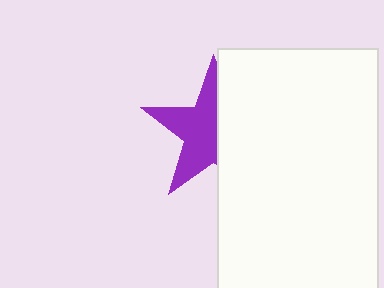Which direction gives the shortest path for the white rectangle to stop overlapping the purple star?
Moving right gives the shortest separation.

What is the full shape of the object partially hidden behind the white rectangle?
The partially hidden object is a purple star.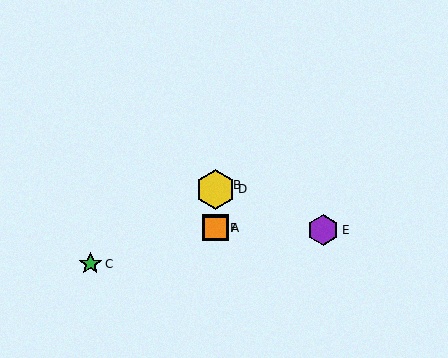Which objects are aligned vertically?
Objects A, B, D, F are aligned vertically.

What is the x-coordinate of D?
Object D is at x≈215.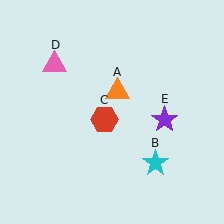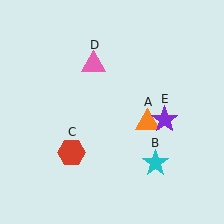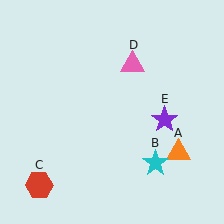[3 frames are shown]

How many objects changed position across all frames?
3 objects changed position: orange triangle (object A), red hexagon (object C), pink triangle (object D).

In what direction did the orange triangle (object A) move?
The orange triangle (object A) moved down and to the right.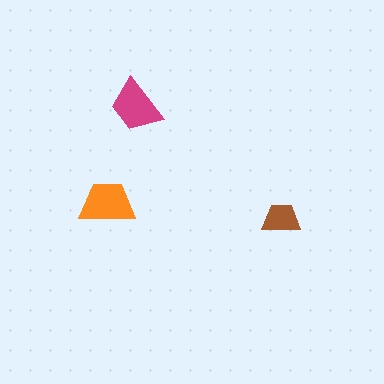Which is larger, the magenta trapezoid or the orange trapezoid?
The orange one.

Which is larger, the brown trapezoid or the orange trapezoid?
The orange one.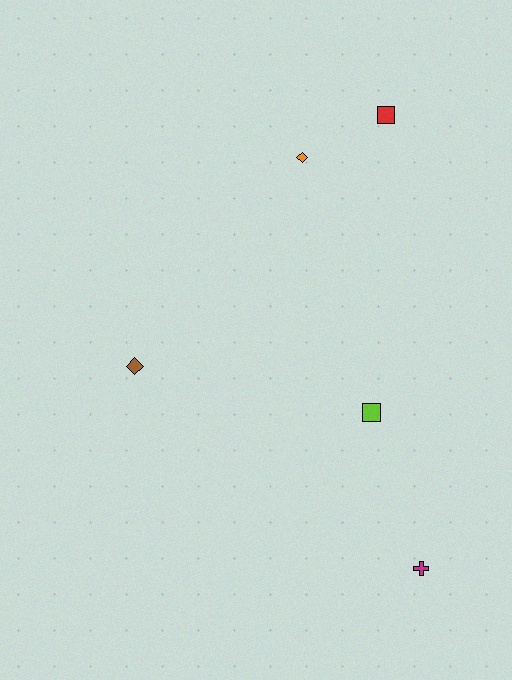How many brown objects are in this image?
There is 1 brown object.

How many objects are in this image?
There are 5 objects.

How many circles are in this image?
There are no circles.